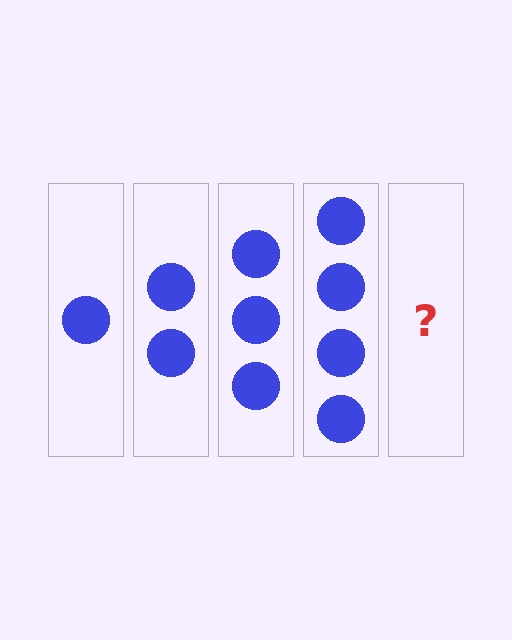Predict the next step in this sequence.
The next step is 5 circles.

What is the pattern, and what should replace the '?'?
The pattern is that each step adds one more circle. The '?' should be 5 circles.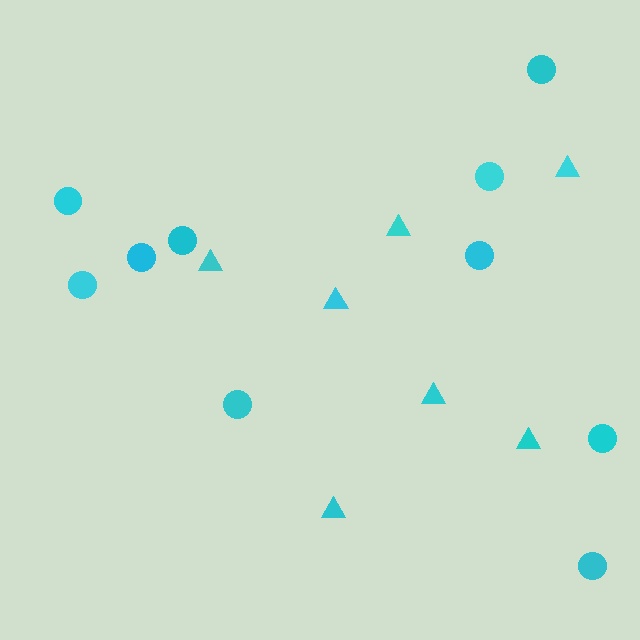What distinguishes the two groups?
There are 2 groups: one group of triangles (7) and one group of circles (10).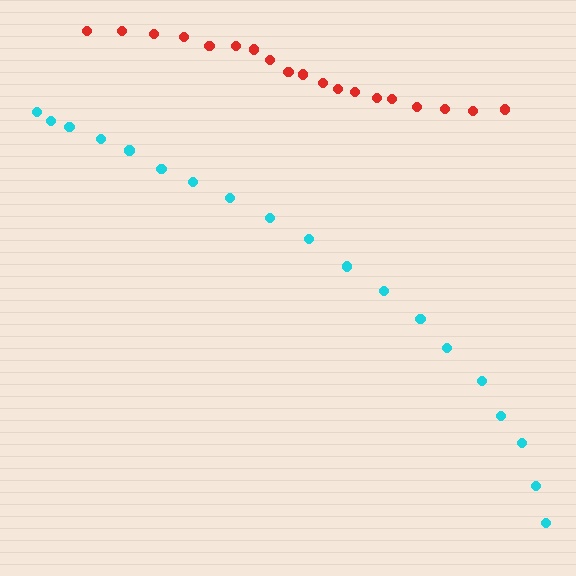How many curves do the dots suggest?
There are 2 distinct paths.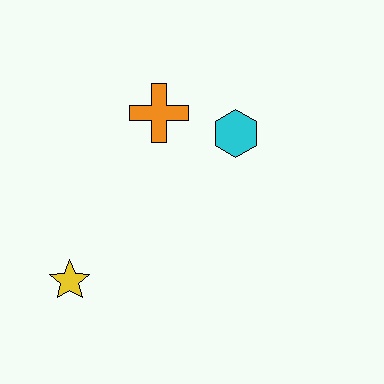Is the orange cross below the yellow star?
No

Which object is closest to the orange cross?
The cyan hexagon is closest to the orange cross.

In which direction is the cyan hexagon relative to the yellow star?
The cyan hexagon is to the right of the yellow star.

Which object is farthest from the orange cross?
The yellow star is farthest from the orange cross.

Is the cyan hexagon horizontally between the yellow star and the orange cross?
No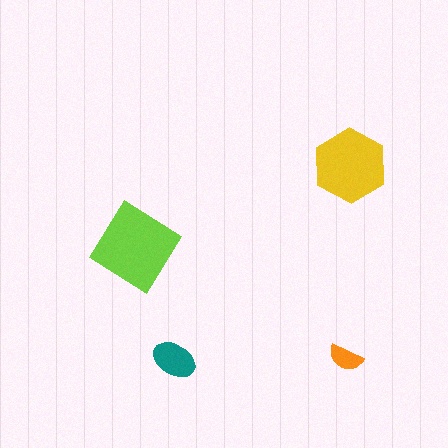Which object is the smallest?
The orange semicircle.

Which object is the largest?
The lime diamond.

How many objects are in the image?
There are 4 objects in the image.